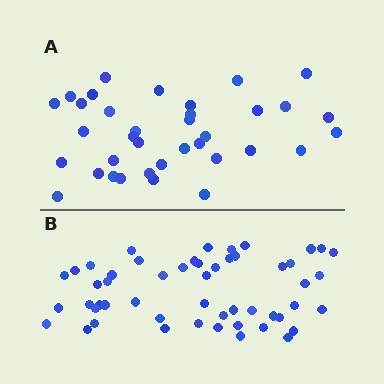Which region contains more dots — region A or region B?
Region B (the bottom region) has more dots.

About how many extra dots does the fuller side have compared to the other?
Region B has approximately 15 more dots than region A.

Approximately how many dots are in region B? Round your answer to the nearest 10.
About 50 dots. (The exact count is 52, which rounds to 50.)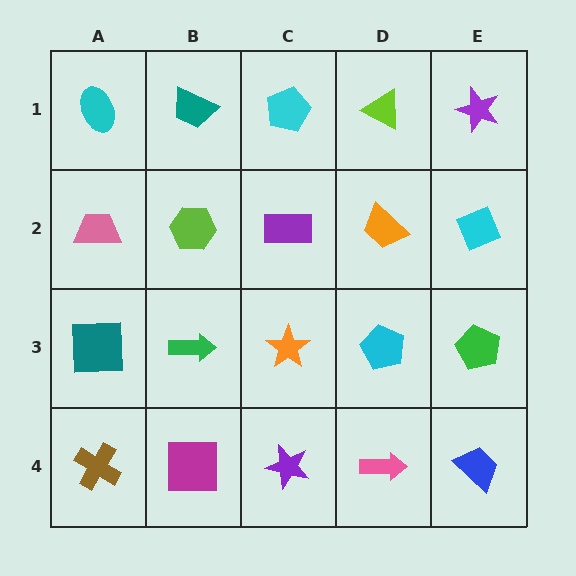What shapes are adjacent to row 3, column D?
An orange trapezoid (row 2, column D), a pink arrow (row 4, column D), an orange star (row 3, column C), a green pentagon (row 3, column E).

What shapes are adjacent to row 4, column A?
A teal square (row 3, column A), a magenta square (row 4, column B).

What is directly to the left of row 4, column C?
A magenta square.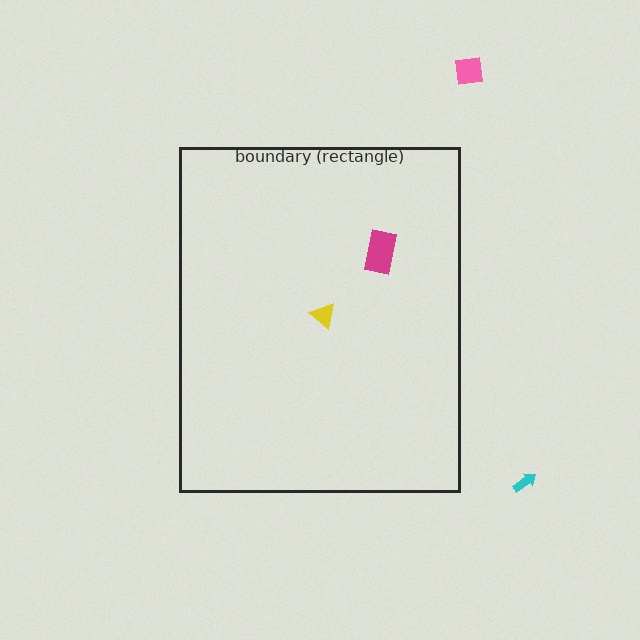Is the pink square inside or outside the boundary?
Outside.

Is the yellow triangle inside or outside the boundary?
Inside.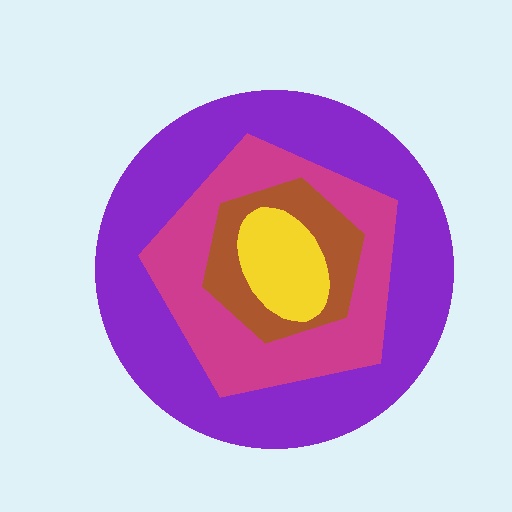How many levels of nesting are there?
4.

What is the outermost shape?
The purple circle.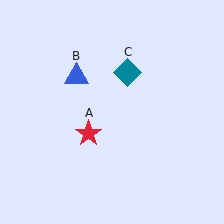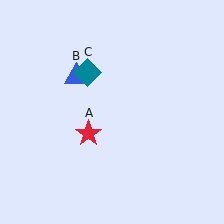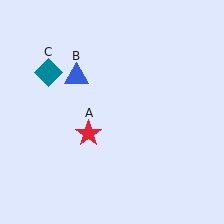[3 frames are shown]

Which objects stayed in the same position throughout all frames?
Red star (object A) and blue triangle (object B) remained stationary.